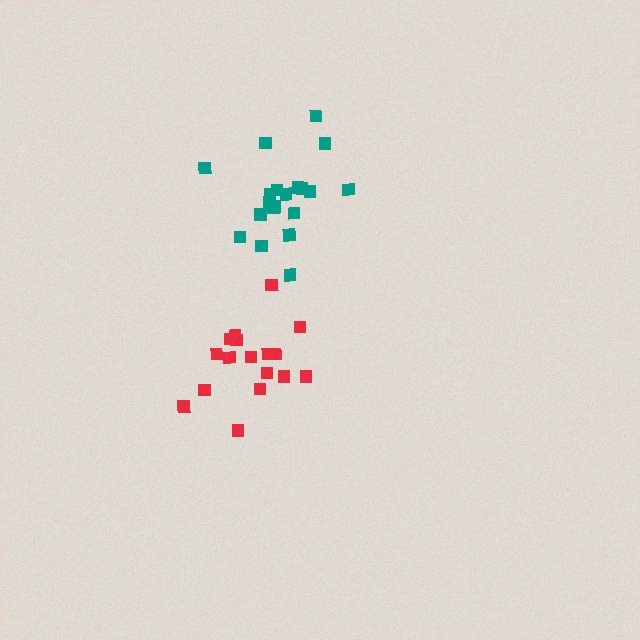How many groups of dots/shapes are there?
There are 2 groups.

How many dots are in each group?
Group 1: 17 dots, Group 2: 20 dots (37 total).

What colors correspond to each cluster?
The clusters are colored: red, teal.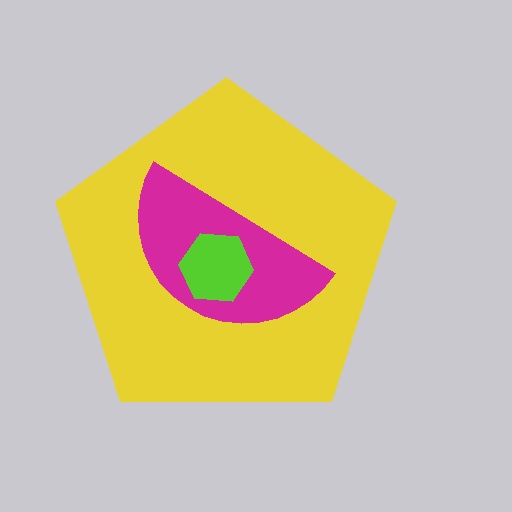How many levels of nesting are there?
3.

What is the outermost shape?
The yellow pentagon.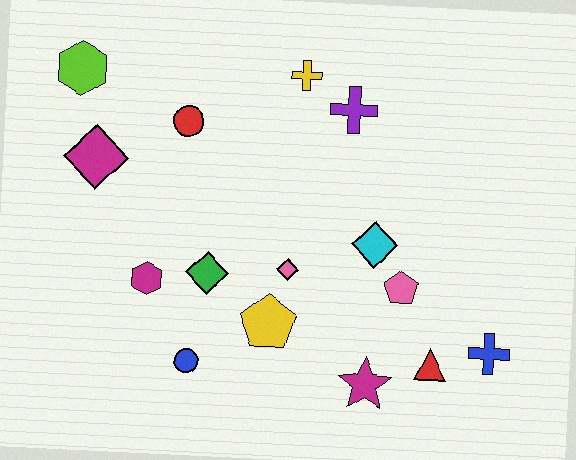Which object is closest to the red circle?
The magenta diamond is closest to the red circle.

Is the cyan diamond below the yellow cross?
Yes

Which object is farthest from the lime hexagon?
The blue cross is farthest from the lime hexagon.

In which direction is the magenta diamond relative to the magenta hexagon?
The magenta diamond is above the magenta hexagon.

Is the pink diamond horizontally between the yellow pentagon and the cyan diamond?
Yes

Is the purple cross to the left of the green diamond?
No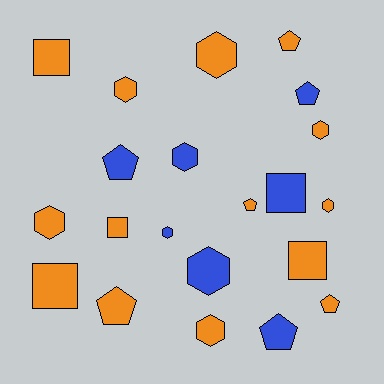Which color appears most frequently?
Orange, with 14 objects.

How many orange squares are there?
There are 4 orange squares.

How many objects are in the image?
There are 21 objects.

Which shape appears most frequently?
Hexagon, with 9 objects.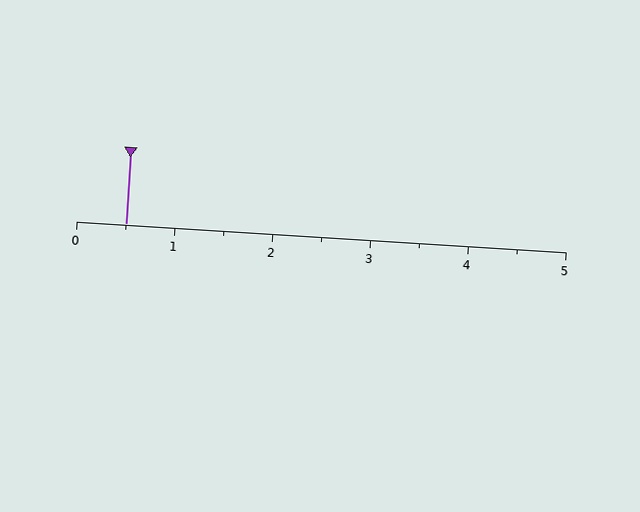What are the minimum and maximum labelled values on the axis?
The axis runs from 0 to 5.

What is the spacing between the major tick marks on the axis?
The major ticks are spaced 1 apart.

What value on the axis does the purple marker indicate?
The marker indicates approximately 0.5.